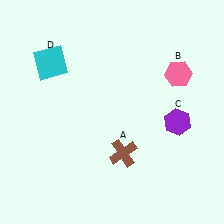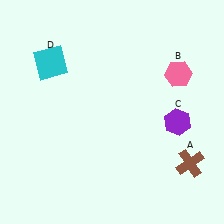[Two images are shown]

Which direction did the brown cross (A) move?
The brown cross (A) moved right.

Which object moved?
The brown cross (A) moved right.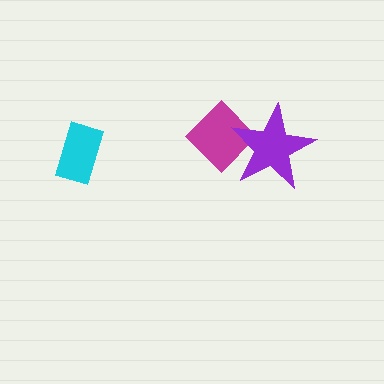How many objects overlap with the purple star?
1 object overlaps with the purple star.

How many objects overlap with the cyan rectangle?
0 objects overlap with the cyan rectangle.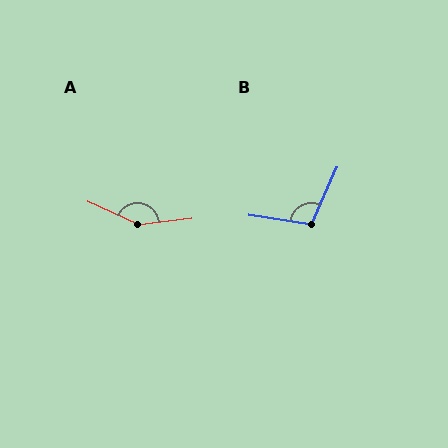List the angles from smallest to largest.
B (106°), A (148°).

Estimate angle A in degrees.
Approximately 148 degrees.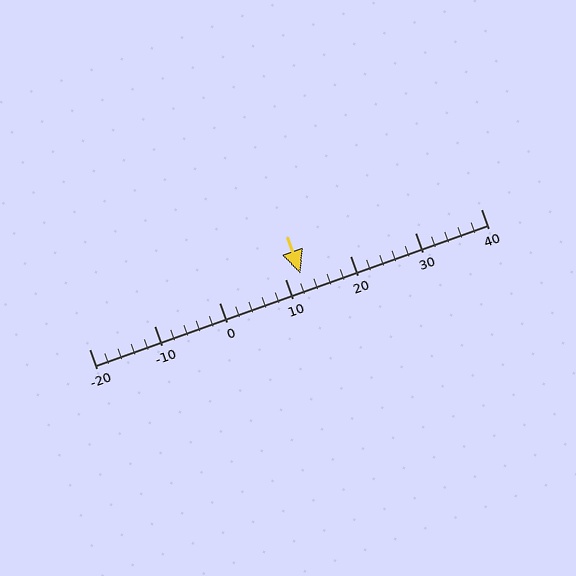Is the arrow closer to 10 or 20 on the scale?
The arrow is closer to 10.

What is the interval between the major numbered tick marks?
The major tick marks are spaced 10 units apart.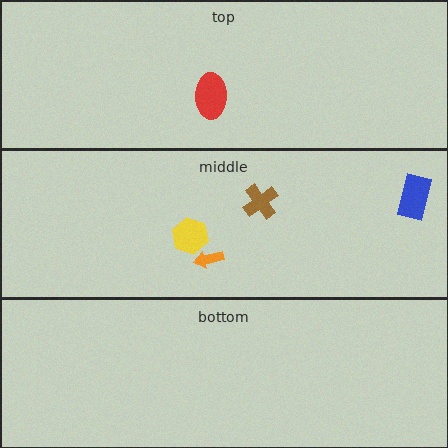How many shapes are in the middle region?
4.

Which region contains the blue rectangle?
The middle region.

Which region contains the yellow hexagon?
The middle region.